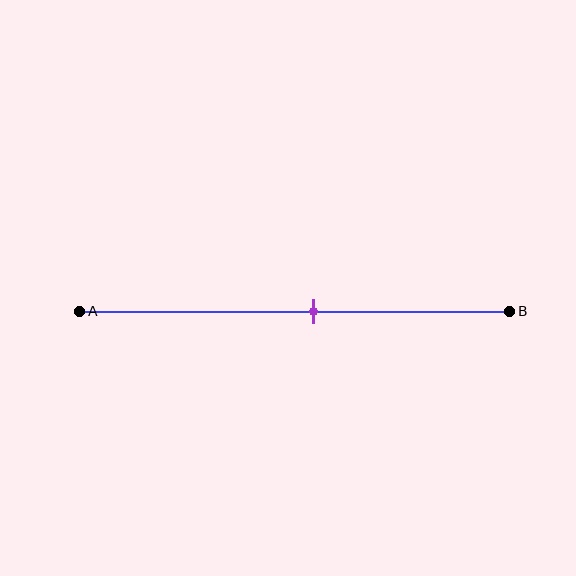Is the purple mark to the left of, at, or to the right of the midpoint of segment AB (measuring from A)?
The purple mark is to the right of the midpoint of segment AB.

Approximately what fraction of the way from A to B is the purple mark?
The purple mark is approximately 55% of the way from A to B.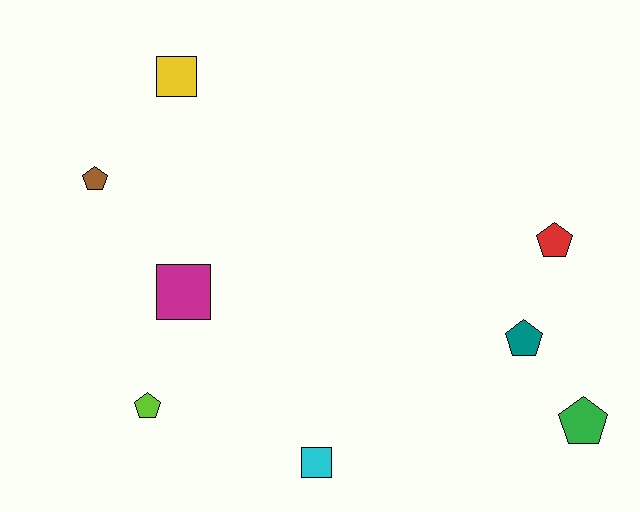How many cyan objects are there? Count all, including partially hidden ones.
There is 1 cyan object.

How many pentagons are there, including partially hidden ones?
There are 5 pentagons.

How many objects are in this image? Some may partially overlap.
There are 8 objects.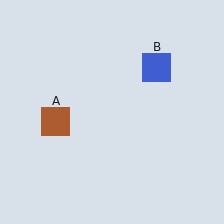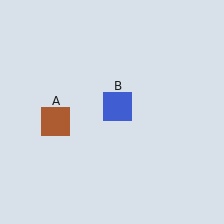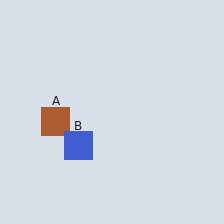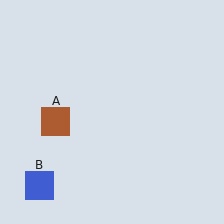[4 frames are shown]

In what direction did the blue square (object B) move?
The blue square (object B) moved down and to the left.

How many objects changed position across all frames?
1 object changed position: blue square (object B).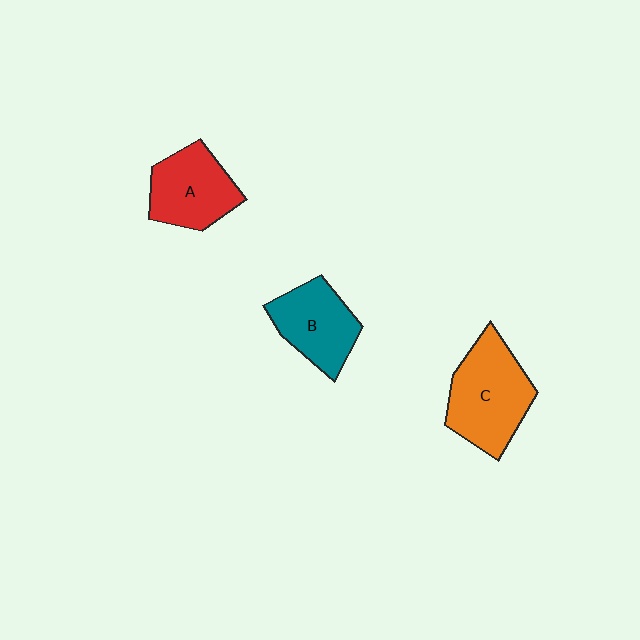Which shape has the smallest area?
Shape B (teal).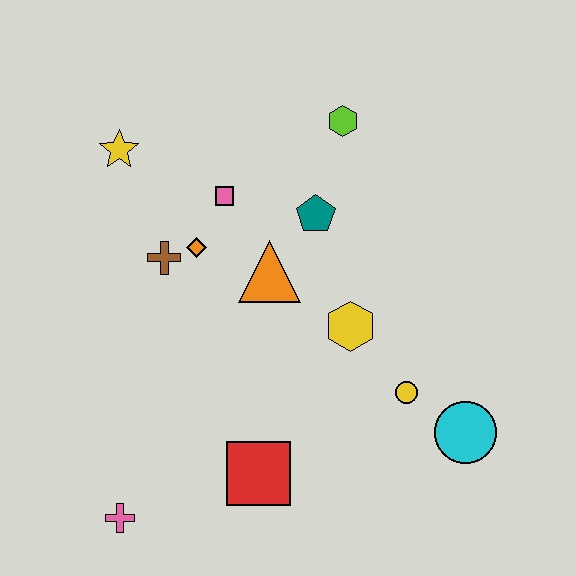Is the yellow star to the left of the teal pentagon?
Yes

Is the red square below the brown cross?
Yes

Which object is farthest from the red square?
The lime hexagon is farthest from the red square.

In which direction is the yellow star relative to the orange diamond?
The yellow star is above the orange diamond.